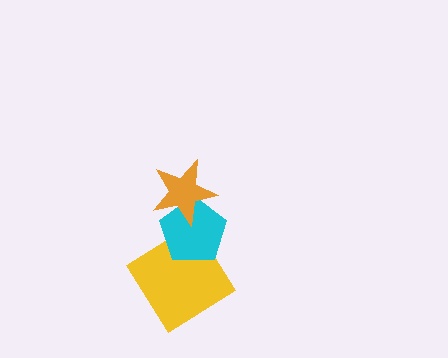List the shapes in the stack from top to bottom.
From top to bottom: the orange star, the cyan pentagon, the yellow diamond.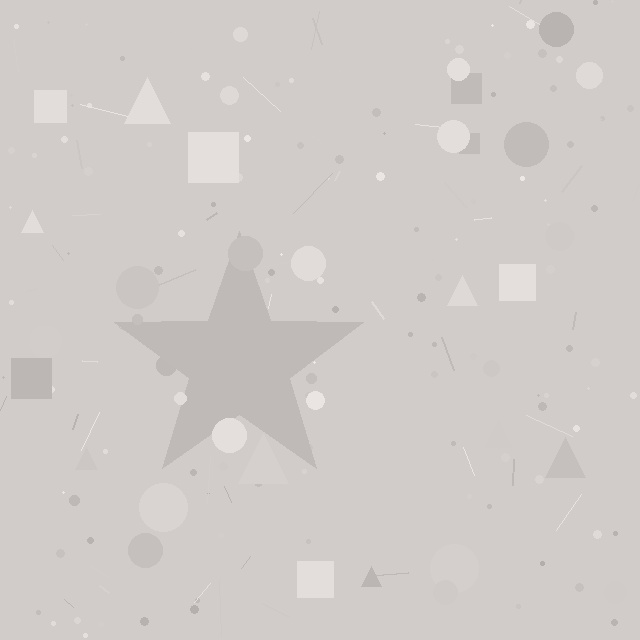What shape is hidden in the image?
A star is hidden in the image.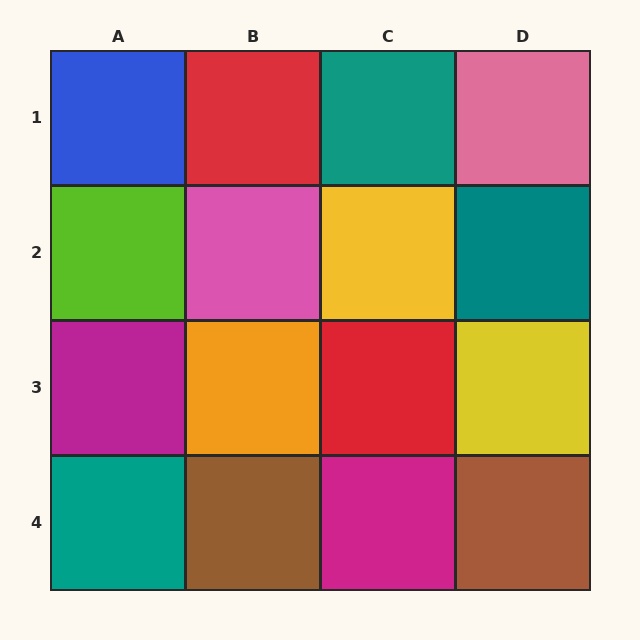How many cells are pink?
2 cells are pink.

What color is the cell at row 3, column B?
Orange.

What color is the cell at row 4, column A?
Teal.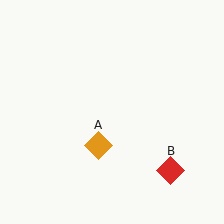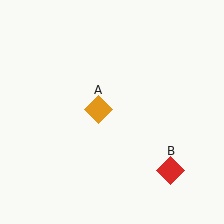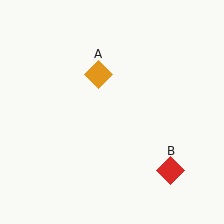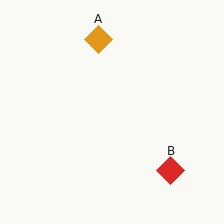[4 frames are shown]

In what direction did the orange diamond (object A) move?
The orange diamond (object A) moved up.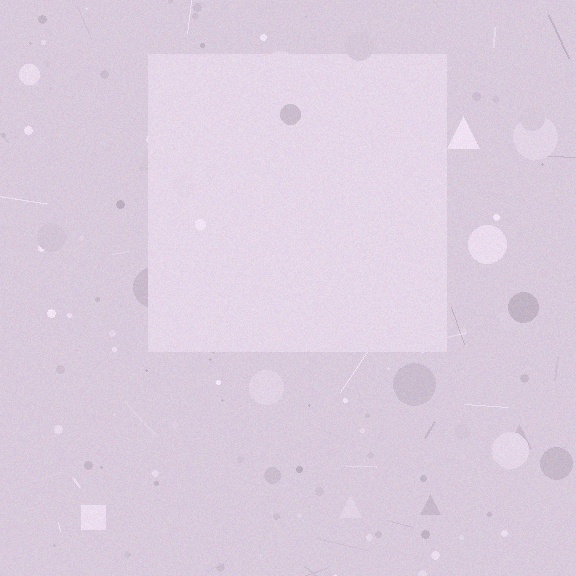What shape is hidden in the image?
A square is hidden in the image.